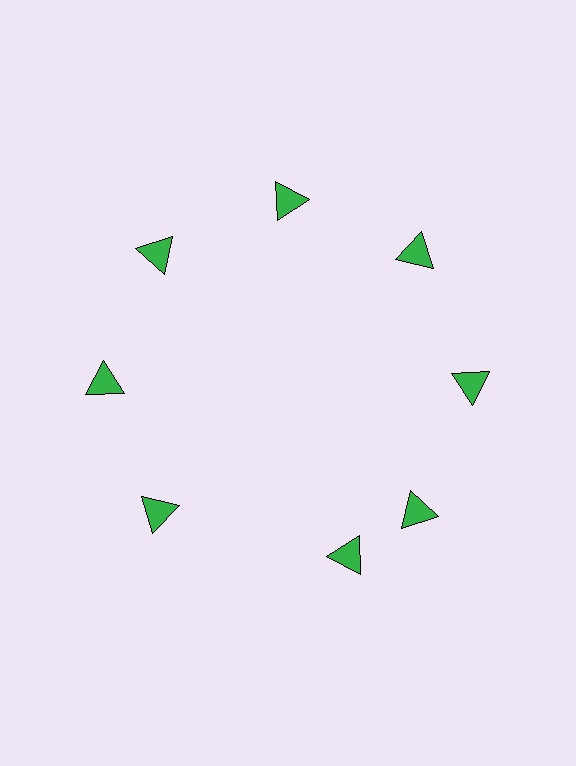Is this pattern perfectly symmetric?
No. The 8 green triangles are arranged in a ring, but one element near the 6 o'clock position is rotated out of alignment along the ring, breaking the 8-fold rotational symmetry.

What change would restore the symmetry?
The symmetry would be restored by rotating it back into even spacing with its neighbors so that all 8 triangles sit at equal angles and equal distance from the center.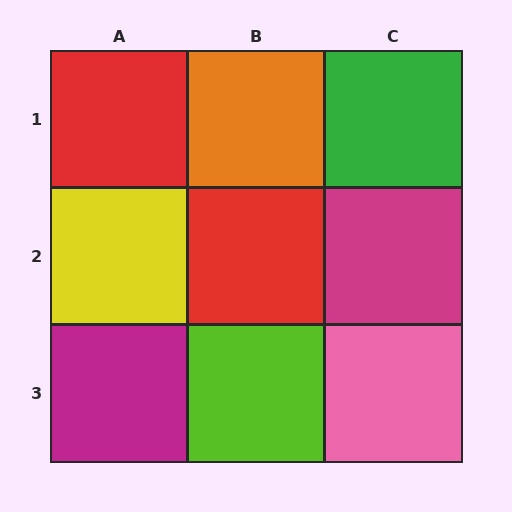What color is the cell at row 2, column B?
Red.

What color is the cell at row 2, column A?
Yellow.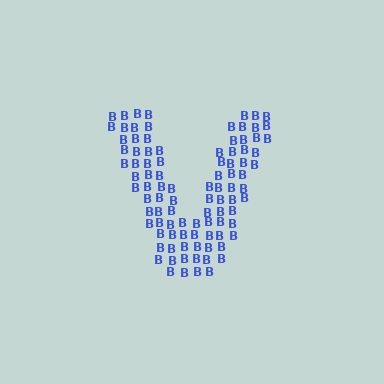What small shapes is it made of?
It is made of small letter B's.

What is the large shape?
The large shape is the letter V.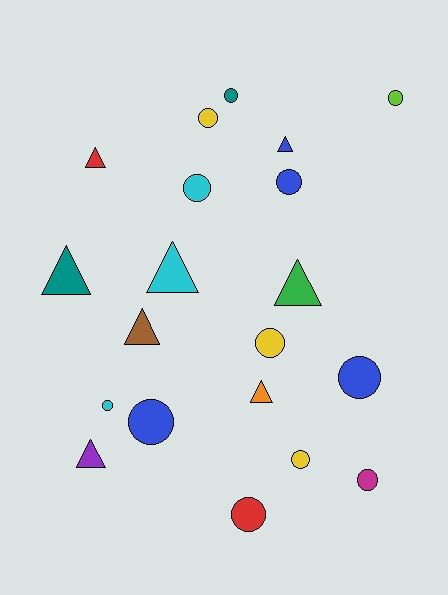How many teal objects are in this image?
There are 2 teal objects.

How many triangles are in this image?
There are 8 triangles.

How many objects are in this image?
There are 20 objects.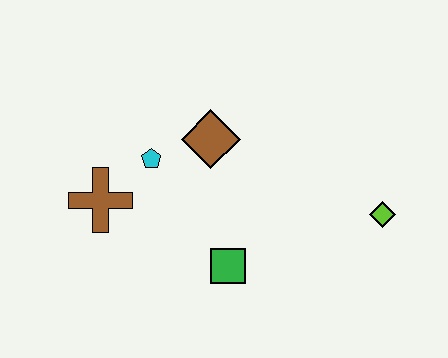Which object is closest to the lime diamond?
The green square is closest to the lime diamond.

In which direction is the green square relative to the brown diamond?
The green square is below the brown diamond.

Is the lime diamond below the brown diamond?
Yes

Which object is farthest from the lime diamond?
The brown cross is farthest from the lime diamond.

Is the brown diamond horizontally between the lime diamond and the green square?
No